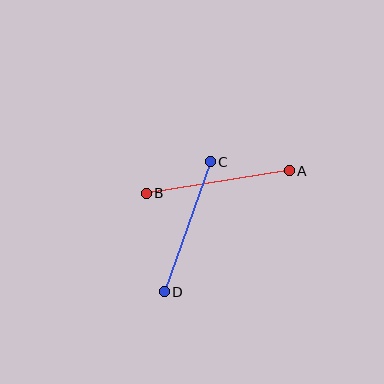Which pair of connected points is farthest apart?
Points A and B are farthest apart.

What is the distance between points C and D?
The distance is approximately 138 pixels.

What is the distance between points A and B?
The distance is approximately 145 pixels.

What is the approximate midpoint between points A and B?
The midpoint is at approximately (218, 182) pixels.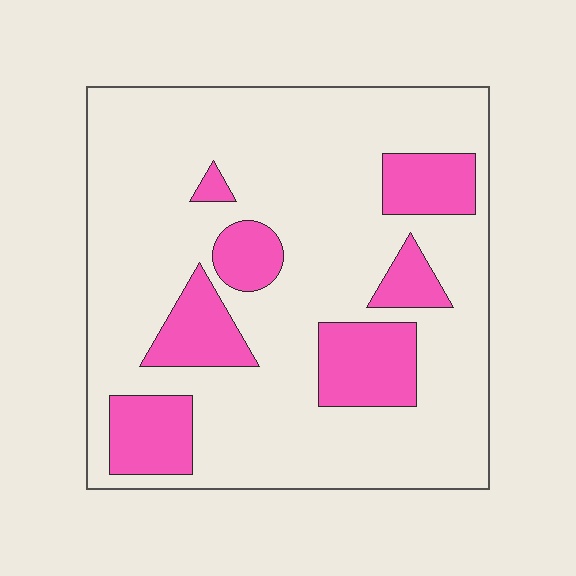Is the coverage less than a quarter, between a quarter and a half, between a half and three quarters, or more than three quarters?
Less than a quarter.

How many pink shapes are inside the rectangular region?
7.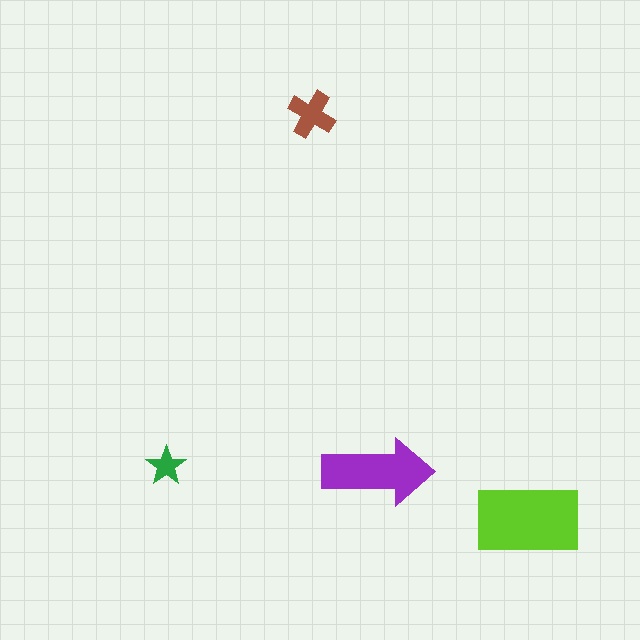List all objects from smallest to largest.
The green star, the brown cross, the purple arrow, the lime rectangle.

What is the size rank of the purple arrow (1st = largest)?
2nd.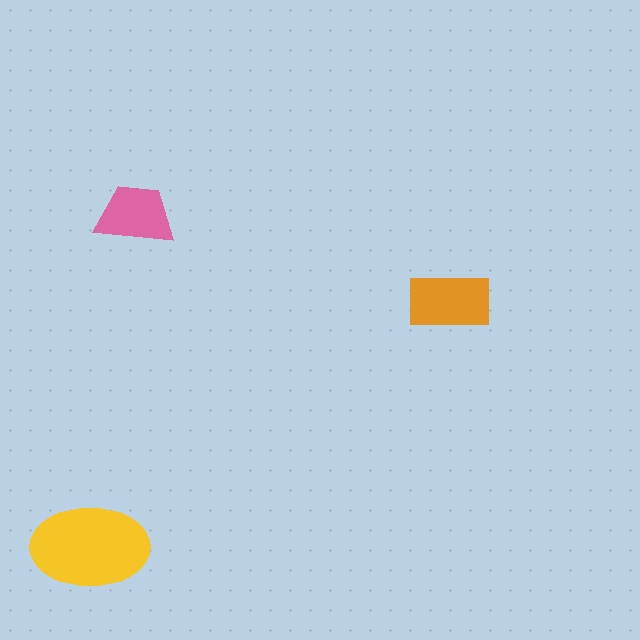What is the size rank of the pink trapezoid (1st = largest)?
3rd.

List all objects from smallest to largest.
The pink trapezoid, the orange rectangle, the yellow ellipse.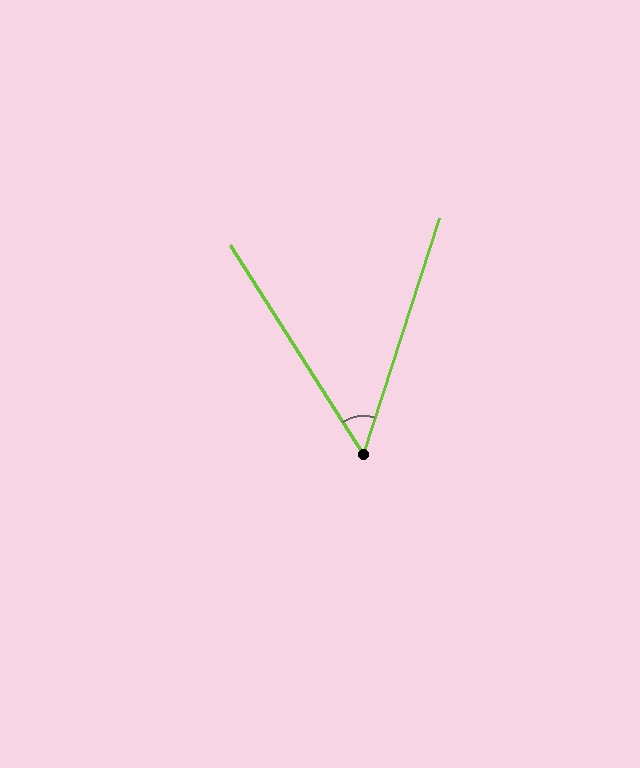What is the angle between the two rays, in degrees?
Approximately 50 degrees.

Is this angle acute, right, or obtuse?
It is acute.